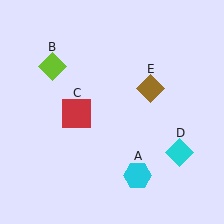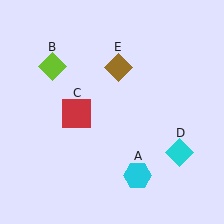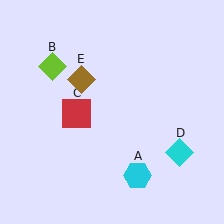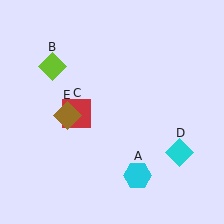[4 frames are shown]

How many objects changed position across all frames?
1 object changed position: brown diamond (object E).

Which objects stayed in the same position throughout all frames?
Cyan hexagon (object A) and lime diamond (object B) and red square (object C) and cyan diamond (object D) remained stationary.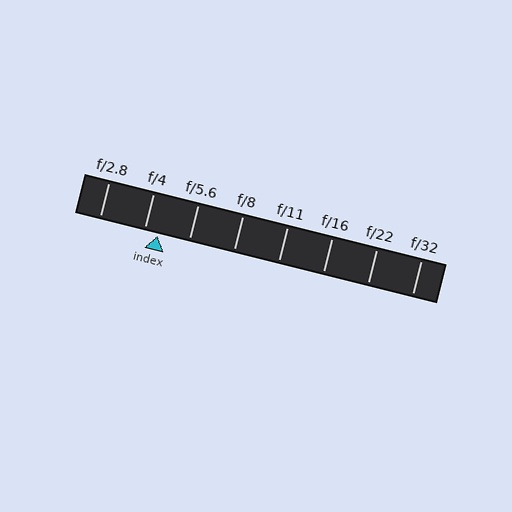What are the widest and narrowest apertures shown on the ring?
The widest aperture shown is f/2.8 and the narrowest is f/32.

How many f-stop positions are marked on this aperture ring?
There are 8 f-stop positions marked.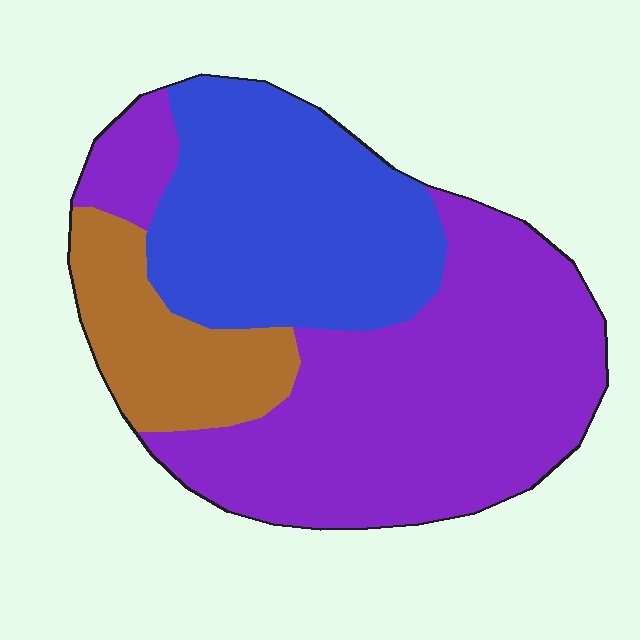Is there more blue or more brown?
Blue.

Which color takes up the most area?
Purple, at roughly 50%.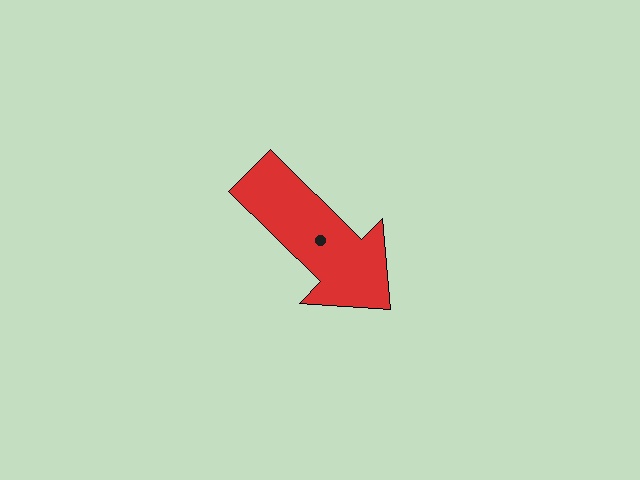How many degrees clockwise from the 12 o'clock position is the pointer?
Approximately 135 degrees.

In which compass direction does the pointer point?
Southeast.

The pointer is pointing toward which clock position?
Roughly 4 o'clock.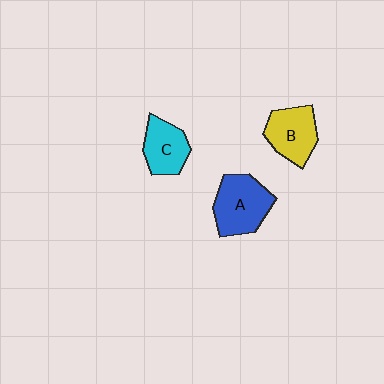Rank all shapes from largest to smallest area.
From largest to smallest: A (blue), B (yellow), C (cyan).